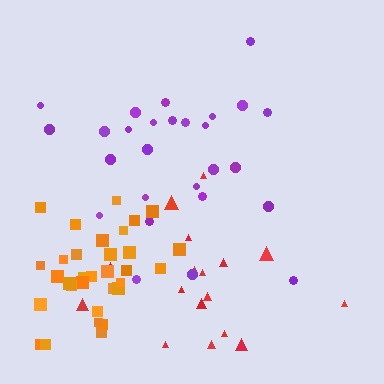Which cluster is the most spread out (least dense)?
Red.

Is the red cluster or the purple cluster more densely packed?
Purple.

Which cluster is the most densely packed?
Orange.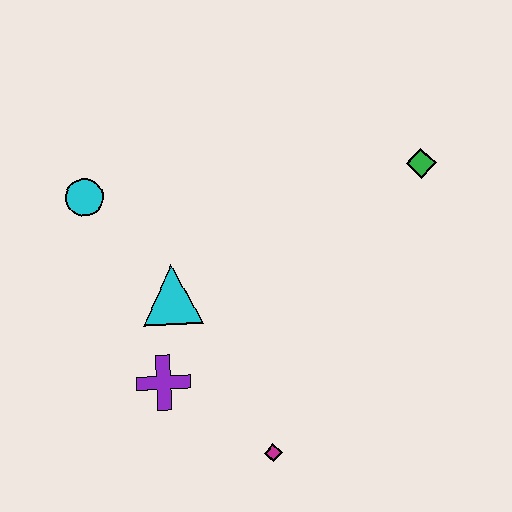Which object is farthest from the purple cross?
The green diamond is farthest from the purple cross.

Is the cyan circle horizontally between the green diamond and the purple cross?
No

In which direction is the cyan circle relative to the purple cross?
The cyan circle is above the purple cross.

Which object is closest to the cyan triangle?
The purple cross is closest to the cyan triangle.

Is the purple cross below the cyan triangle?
Yes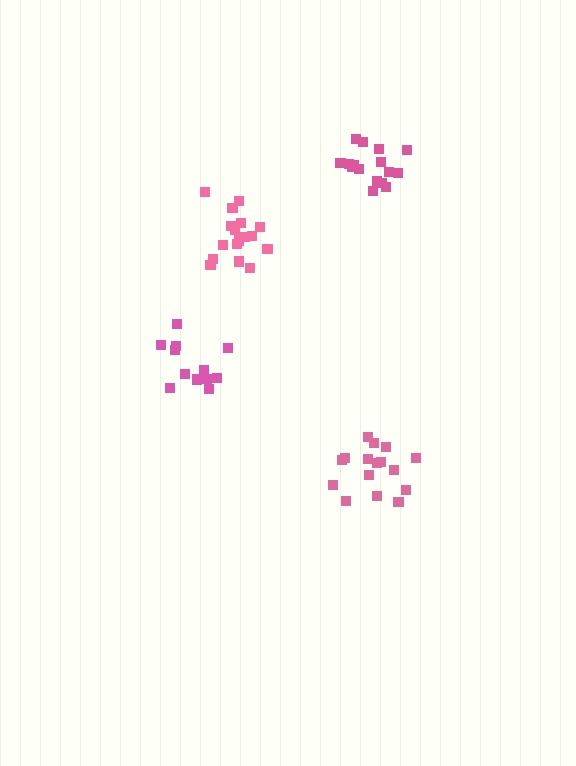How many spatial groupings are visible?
There are 4 spatial groupings.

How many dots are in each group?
Group 1: 16 dots, Group 2: 17 dots, Group 3: 16 dots, Group 4: 12 dots (61 total).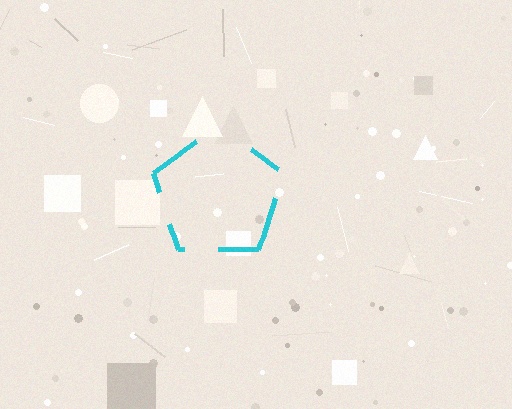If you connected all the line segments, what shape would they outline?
They would outline a pentagon.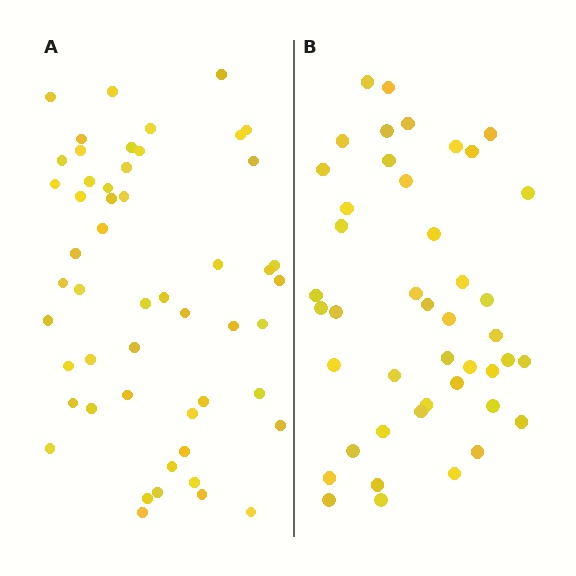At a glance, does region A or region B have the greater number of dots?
Region A (the left region) has more dots.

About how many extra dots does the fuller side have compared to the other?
Region A has roughly 8 or so more dots than region B.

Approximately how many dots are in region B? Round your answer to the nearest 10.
About 40 dots. (The exact count is 44, which rounds to 40.)